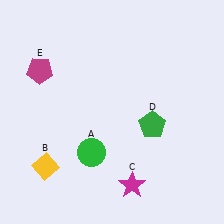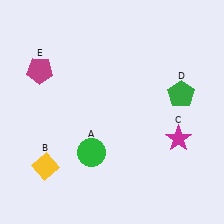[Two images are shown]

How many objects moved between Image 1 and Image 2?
2 objects moved between the two images.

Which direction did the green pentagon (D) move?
The green pentagon (D) moved up.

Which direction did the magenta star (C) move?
The magenta star (C) moved up.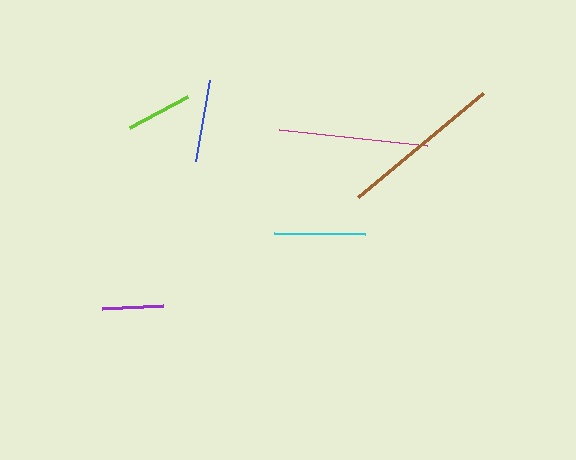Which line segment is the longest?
The brown line is the longest at approximately 162 pixels.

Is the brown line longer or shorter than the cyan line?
The brown line is longer than the cyan line.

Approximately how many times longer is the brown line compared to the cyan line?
The brown line is approximately 1.8 times the length of the cyan line.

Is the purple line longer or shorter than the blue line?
The blue line is longer than the purple line.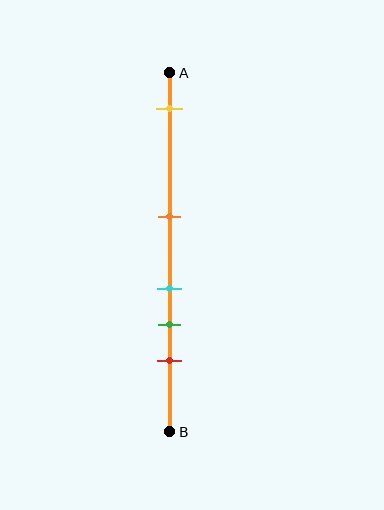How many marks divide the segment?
There are 5 marks dividing the segment.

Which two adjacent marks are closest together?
The cyan and green marks are the closest adjacent pair.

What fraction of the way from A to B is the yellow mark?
The yellow mark is approximately 10% (0.1) of the way from A to B.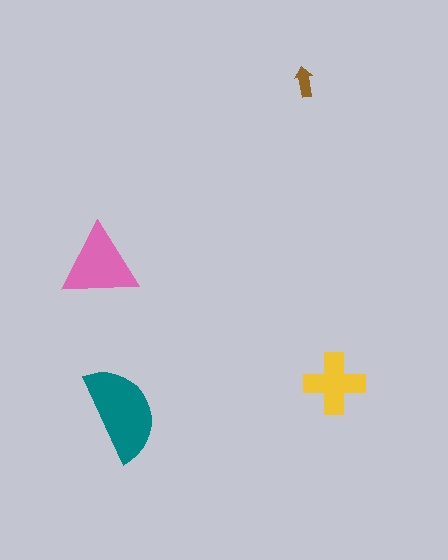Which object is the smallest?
The brown arrow.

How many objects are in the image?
There are 4 objects in the image.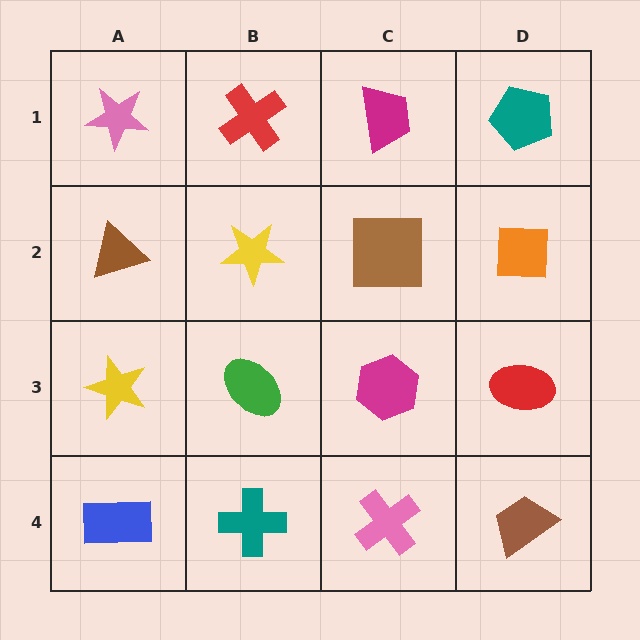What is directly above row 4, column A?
A yellow star.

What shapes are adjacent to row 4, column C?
A magenta hexagon (row 3, column C), a teal cross (row 4, column B), a brown trapezoid (row 4, column D).